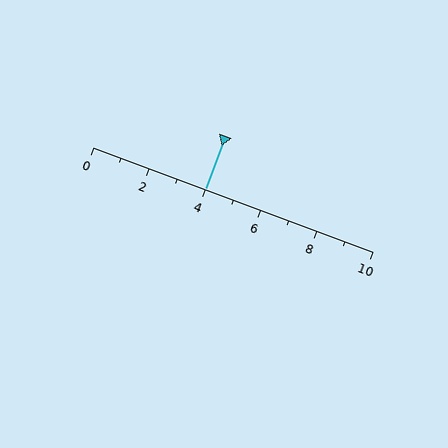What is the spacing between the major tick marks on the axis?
The major ticks are spaced 2 apart.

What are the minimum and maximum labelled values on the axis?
The axis runs from 0 to 10.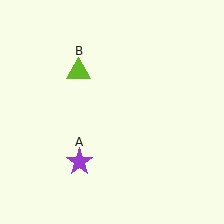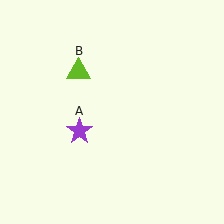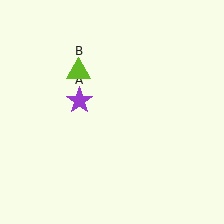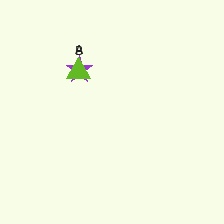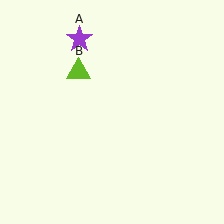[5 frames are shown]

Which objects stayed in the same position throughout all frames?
Lime triangle (object B) remained stationary.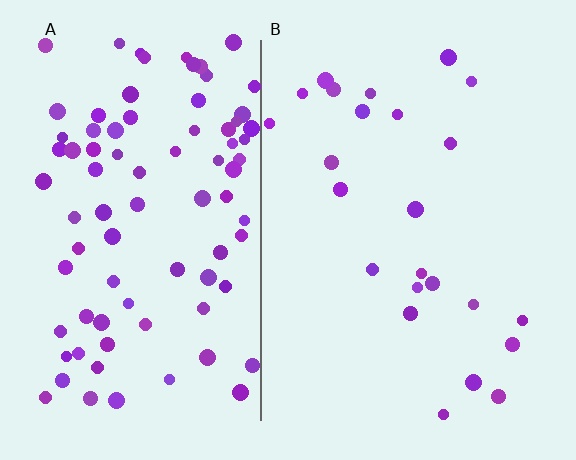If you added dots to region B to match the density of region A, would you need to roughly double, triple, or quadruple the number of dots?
Approximately quadruple.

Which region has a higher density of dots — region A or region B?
A (the left).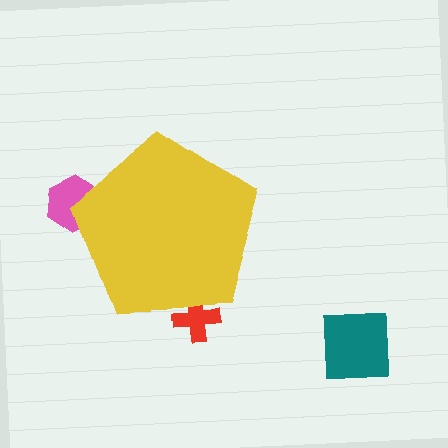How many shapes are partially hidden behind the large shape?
2 shapes are partially hidden.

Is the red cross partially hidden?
Yes, the red cross is partially hidden behind the yellow pentagon.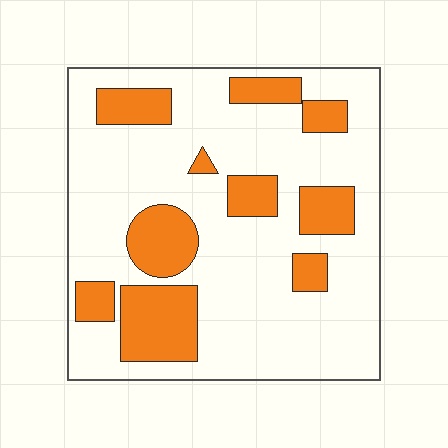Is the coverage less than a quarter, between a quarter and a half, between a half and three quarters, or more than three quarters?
Between a quarter and a half.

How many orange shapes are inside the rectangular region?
10.